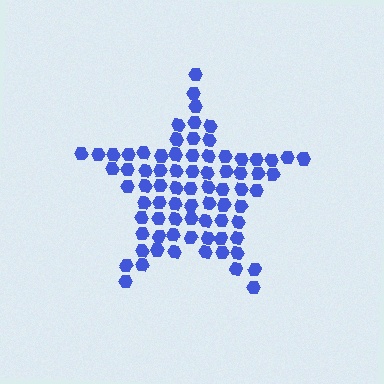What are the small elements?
The small elements are hexagons.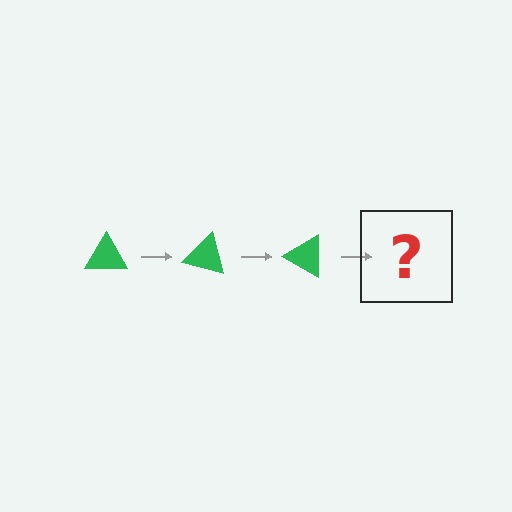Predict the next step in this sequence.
The next step is a green triangle rotated 45 degrees.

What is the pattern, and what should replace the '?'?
The pattern is that the triangle rotates 15 degrees each step. The '?' should be a green triangle rotated 45 degrees.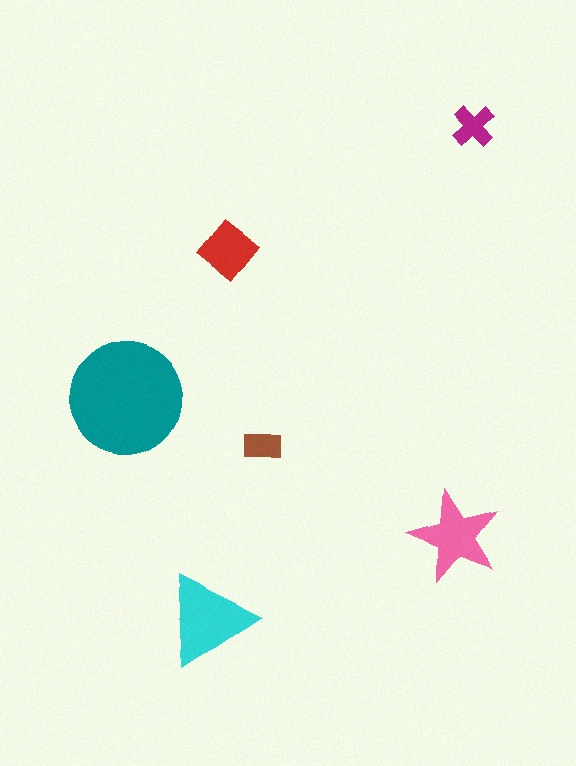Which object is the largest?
The teal circle.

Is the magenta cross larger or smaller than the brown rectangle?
Larger.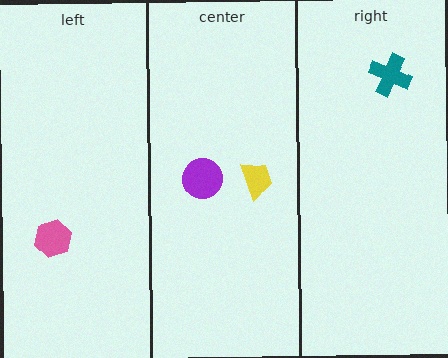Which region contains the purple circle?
The center region.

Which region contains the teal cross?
The right region.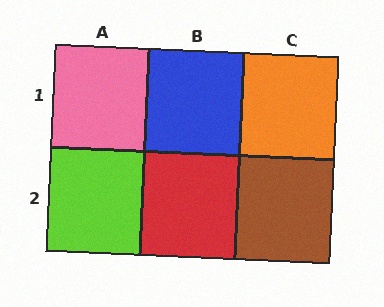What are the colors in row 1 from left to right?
Pink, blue, orange.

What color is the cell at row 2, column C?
Brown.